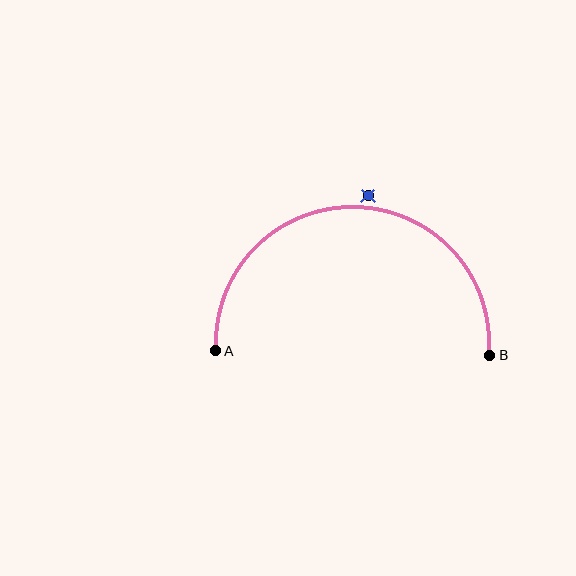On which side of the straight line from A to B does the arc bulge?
The arc bulges above the straight line connecting A and B.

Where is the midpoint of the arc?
The arc midpoint is the point on the curve farthest from the straight line joining A and B. It sits above that line.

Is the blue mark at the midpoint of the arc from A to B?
No — the blue mark does not lie on the arc at all. It sits slightly outside the curve.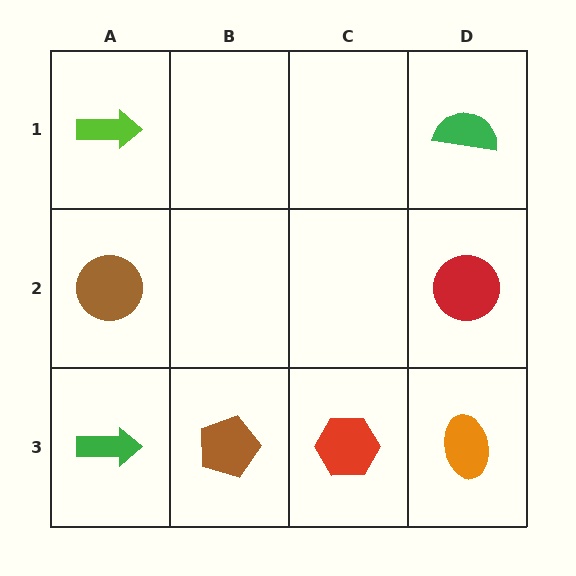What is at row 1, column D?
A green semicircle.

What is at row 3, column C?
A red hexagon.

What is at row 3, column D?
An orange ellipse.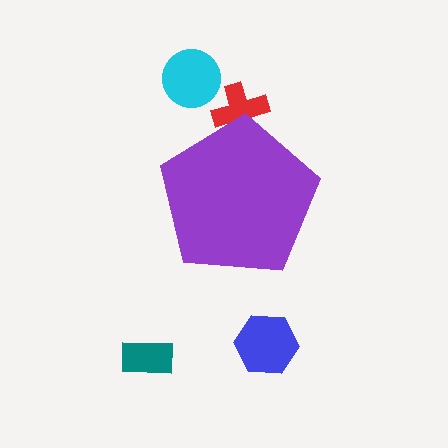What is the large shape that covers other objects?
A purple pentagon.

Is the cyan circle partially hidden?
No, the cyan circle is fully visible.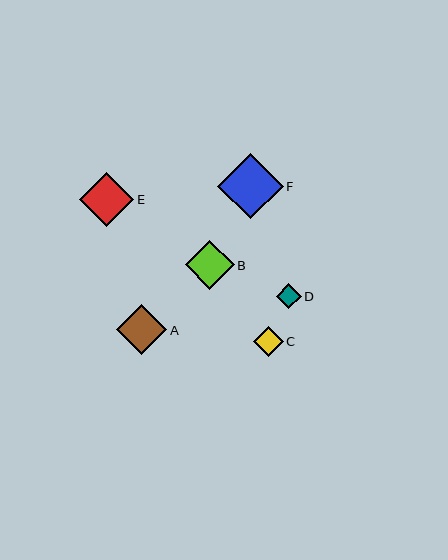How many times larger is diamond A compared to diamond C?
Diamond A is approximately 1.7 times the size of diamond C.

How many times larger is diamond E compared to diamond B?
Diamond E is approximately 1.1 times the size of diamond B.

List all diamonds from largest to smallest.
From largest to smallest: F, E, A, B, C, D.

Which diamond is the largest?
Diamond F is the largest with a size of approximately 66 pixels.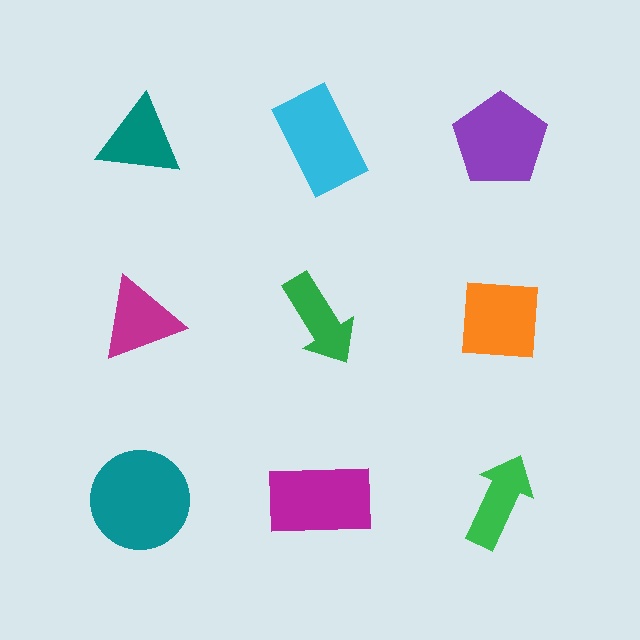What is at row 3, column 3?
A green arrow.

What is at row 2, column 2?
A green arrow.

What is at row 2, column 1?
A magenta triangle.